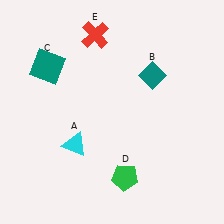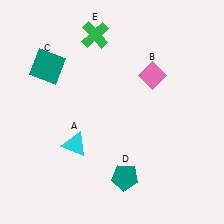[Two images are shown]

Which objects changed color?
B changed from teal to pink. D changed from green to teal. E changed from red to green.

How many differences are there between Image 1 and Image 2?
There are 3 differences between the two images.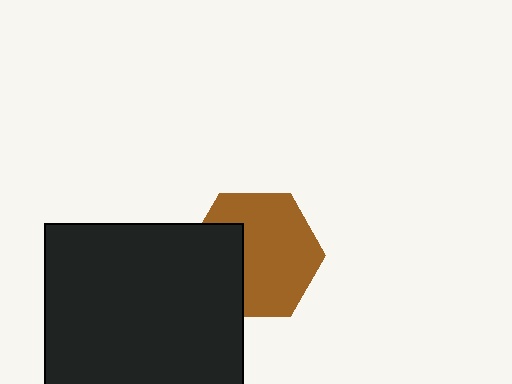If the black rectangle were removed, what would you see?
You would see the complete brown hexagon.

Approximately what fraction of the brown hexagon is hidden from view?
Roughly 32% of the brown hexagon is hidden behind the black rectangle.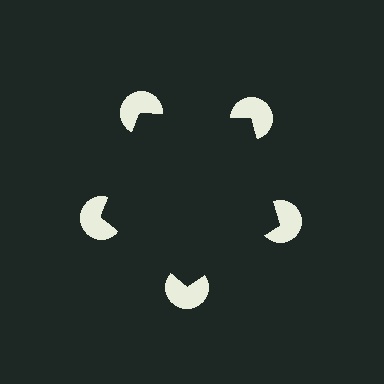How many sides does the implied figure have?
5 sides.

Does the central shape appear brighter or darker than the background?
It typically appears slightly darker than the background, even though no actual brightness change is drawn.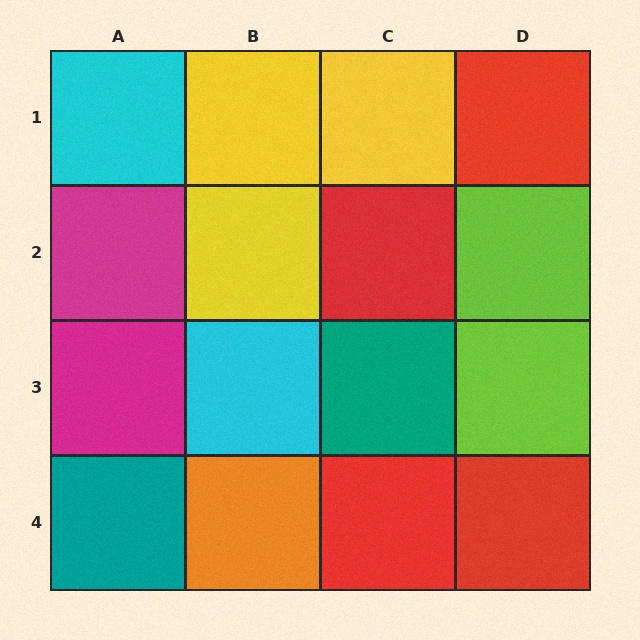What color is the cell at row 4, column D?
Red.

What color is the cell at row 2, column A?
Magenta.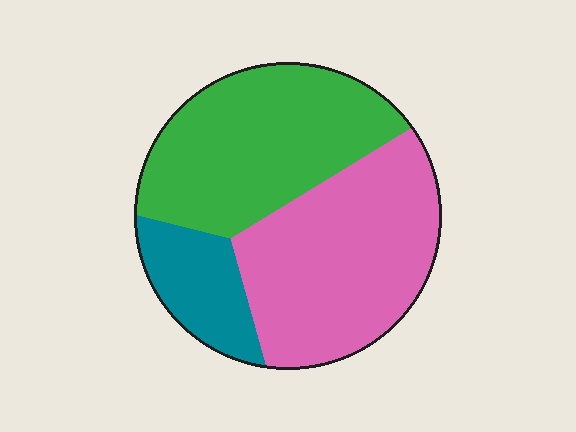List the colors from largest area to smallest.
From largest to smallest: pink, green, teal.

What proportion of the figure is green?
Green covers 41% of the figure.